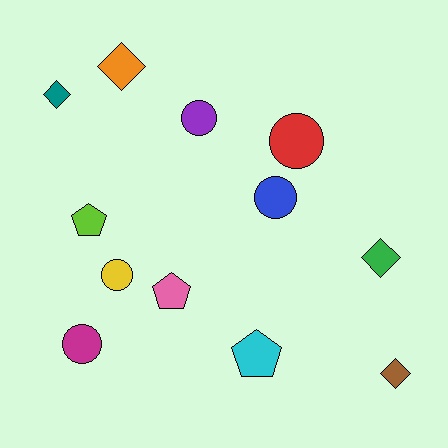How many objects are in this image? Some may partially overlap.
There are 12 objects.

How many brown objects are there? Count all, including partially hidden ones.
There is 1 brown object.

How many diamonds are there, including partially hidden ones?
There are 4 diamonds.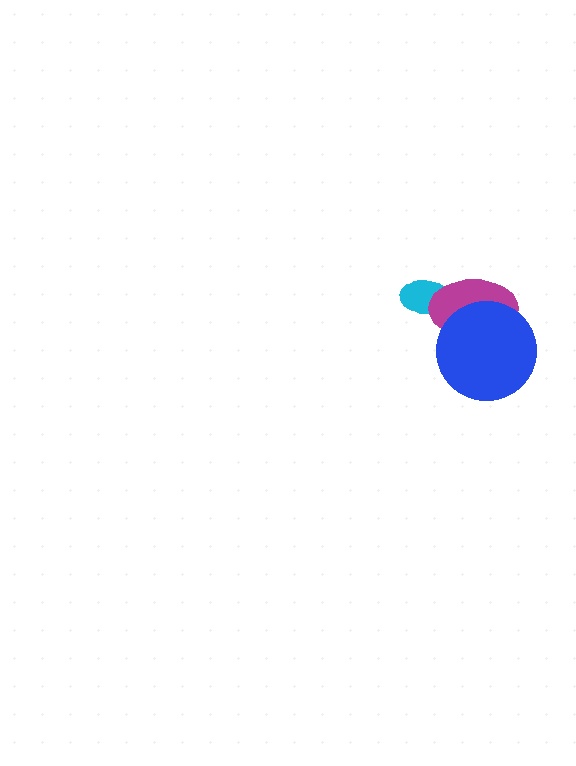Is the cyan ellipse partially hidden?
Yes, it is partially covered by another shape.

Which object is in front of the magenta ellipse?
The blue circle is in front of the magenta ellipse.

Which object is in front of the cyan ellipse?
The magenta ellipse is in front of the cyan ellipse.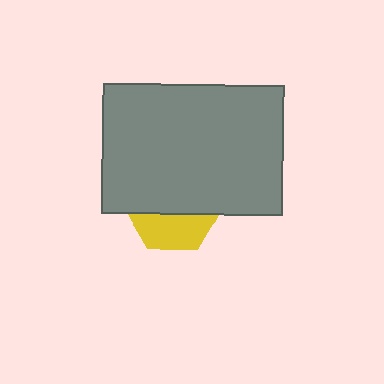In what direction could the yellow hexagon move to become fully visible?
The yellow hexagon could move down. That would shift it out from behind the gray rectangle entirely.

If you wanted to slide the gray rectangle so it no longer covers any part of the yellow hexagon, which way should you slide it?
Slide it up — that is the most direct way to separate the two shapes.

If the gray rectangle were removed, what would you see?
You would see the complete yellow hexagon.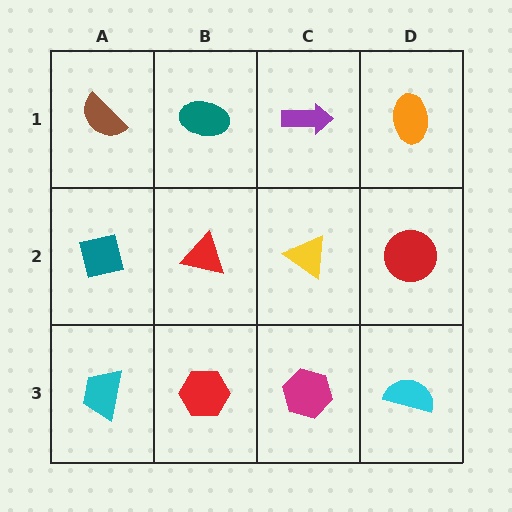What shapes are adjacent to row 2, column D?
An orange ellipse (row 1, column D), a cyan semicircle (row 3, column D), a yellow triangle (row 2, column C).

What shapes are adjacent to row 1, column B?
A red triangle (row 2, column B), a brown semicircle (row 1, column A), a purple arrow (row 1, column C).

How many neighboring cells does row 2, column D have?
3.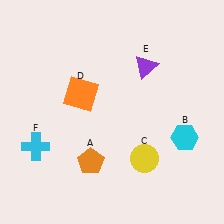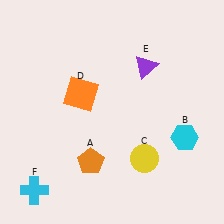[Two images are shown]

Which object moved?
The cyan cross (F) moved down.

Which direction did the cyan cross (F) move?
The cyan cross (F) moved down.